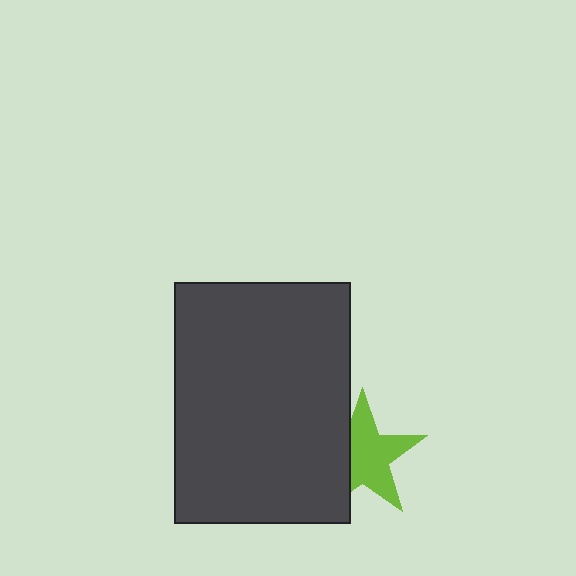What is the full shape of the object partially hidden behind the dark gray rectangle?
The partially hidden object is a lime star.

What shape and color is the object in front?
The object in front is a dark gray rectangle.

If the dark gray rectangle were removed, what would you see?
You would see the complete lime star.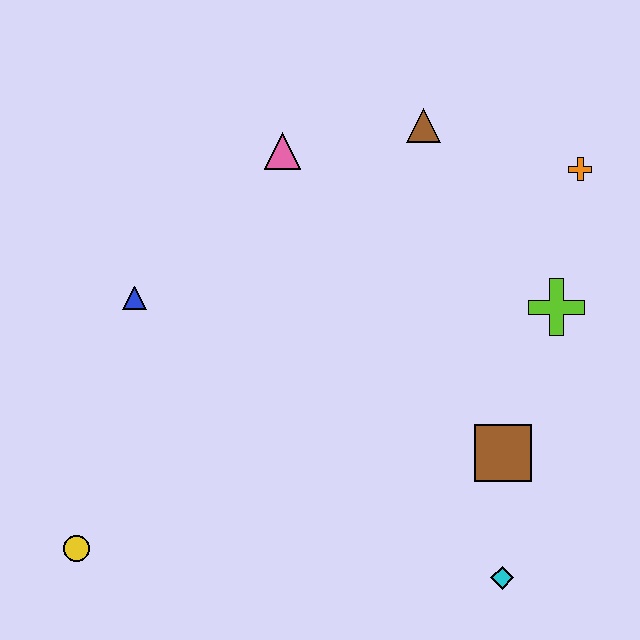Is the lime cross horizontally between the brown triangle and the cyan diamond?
No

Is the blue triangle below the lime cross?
No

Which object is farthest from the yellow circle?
The orange cross is farthest from the yellow circle.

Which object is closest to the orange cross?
The lime cross is closest to the orange cross.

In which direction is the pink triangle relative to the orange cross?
The pink triangle is to the left of the orange cross.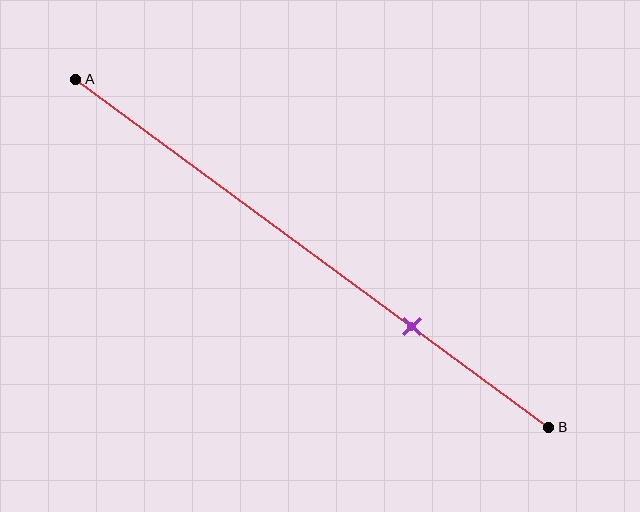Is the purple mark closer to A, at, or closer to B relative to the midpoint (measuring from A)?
The purple mark is closer to point B than the midpoint of segment AB.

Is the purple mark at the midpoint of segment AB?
No, the mark is at about 70% from A, not at the 50% midpoint.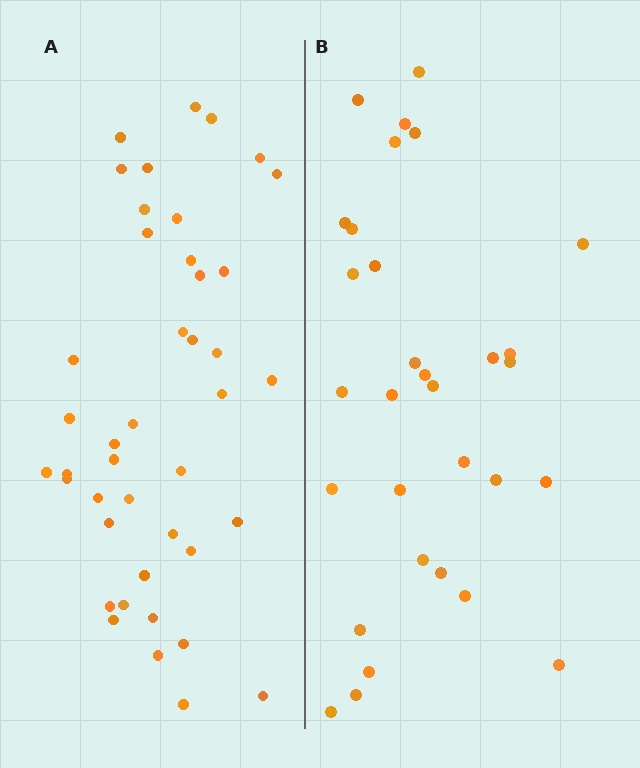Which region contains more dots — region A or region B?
Region A (the left region) has more dots.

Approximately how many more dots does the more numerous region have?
Region A has roughly 12 or so more dots than region B.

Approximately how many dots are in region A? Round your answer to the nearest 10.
About 40 dots. (The exact count is 42, which rounds to 40.)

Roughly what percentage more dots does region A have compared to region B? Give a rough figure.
About 35% more.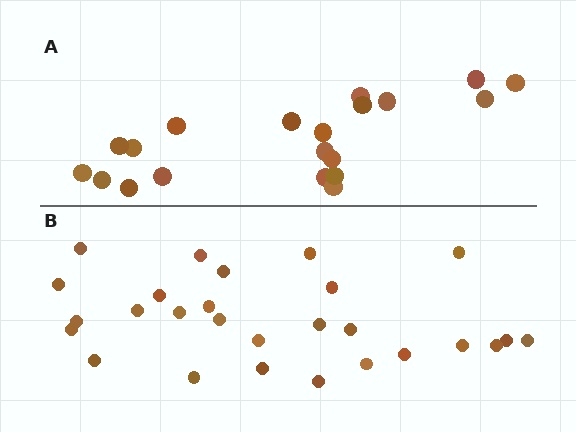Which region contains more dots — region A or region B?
Region B (the bottom region) has more dots.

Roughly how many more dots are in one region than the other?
Region B has roughly 8 or so more dots than region A.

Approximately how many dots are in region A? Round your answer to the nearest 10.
About 20 dots.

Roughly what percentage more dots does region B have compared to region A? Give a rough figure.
About 35% more.